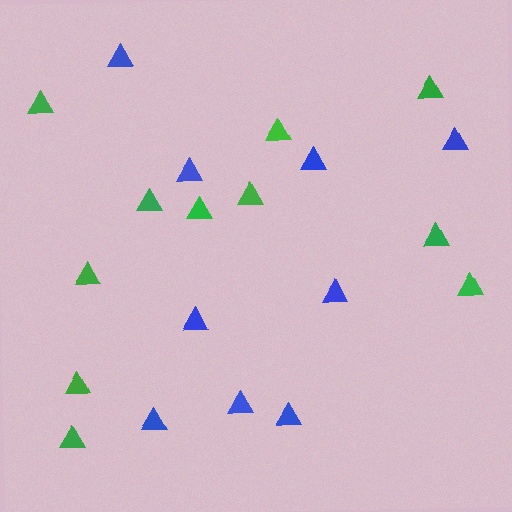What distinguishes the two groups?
There are 2 groups: one group of blue triangles (9) and one group of green triangles (11).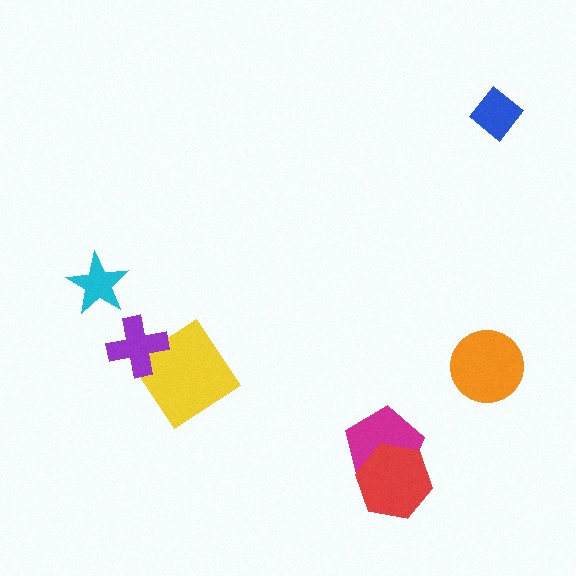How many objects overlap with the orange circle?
0 objects overlap with the orange circle.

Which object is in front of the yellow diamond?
The purple cross is in front of the yellow diamond.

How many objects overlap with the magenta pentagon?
1 object overlaps with the magenta pentagon.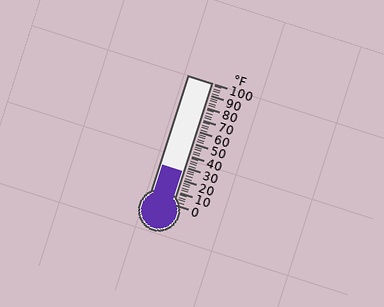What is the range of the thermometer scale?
The thermometer scale ranges from 0°F to 100°F.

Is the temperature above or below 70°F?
The temperature is below 70°F.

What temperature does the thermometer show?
The thermometer shows approximately 26°F.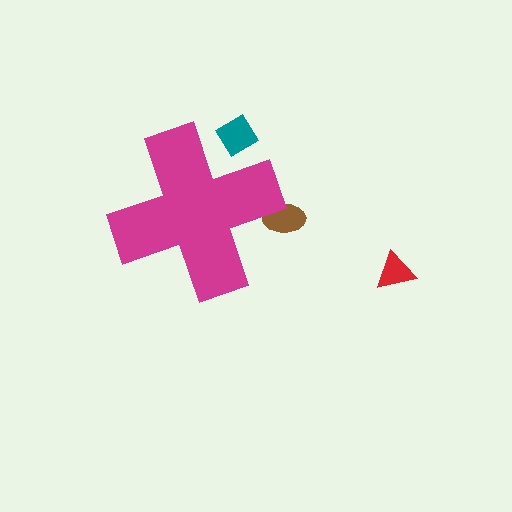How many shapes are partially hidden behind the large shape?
2 shapes are partially hidden.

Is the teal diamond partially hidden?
Yes, the teal diamond is partially hidden behind the magenta cross.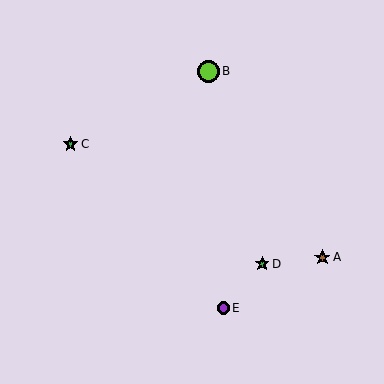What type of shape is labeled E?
Shape E is a purple circle.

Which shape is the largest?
The lime circle (labeled B) is the largest.